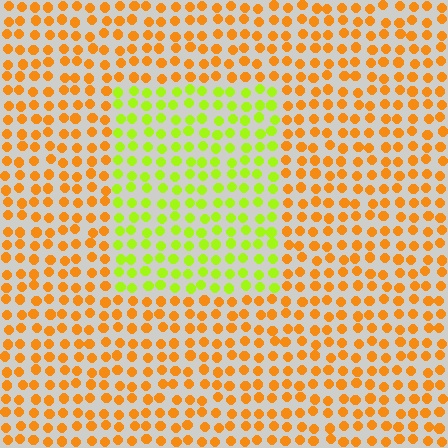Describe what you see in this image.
The image is filled with small orange elements in a uniform arrangement. A rectangle-shaped region is visible where the elements are tinted to a slightly different hue, forming a subtle color boundary.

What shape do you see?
I see a rectangle.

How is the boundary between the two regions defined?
The boundary is defined purely by a slight shift in hue (about 51 degrees). Spacing, size, and orientation are identical on both sides.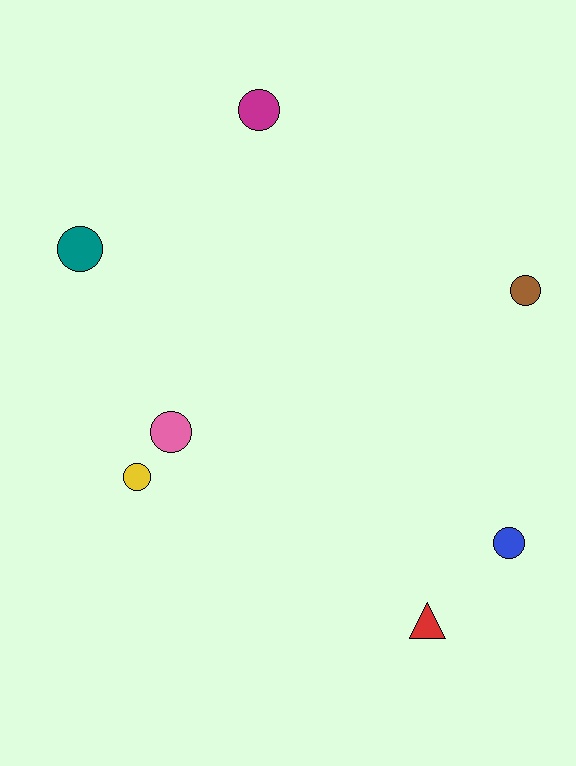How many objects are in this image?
There are 7 objects.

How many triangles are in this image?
There is 1 triangle.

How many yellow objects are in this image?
There is 1 yellow object.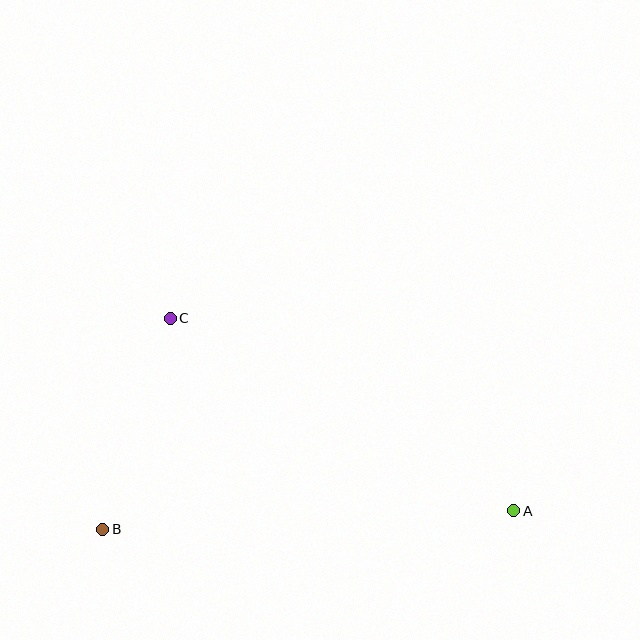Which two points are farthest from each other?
Points A and B are farthest from each other.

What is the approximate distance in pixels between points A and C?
The distance between A and C is approximately 394 pixels.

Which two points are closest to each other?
Points B and C are closest to each other.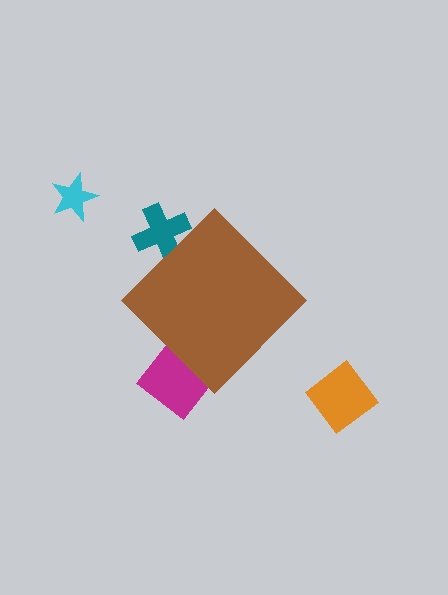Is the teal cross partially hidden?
Yes, the teal cross is partially hidden behind the brown diamond.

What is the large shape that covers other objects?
A brown diamond.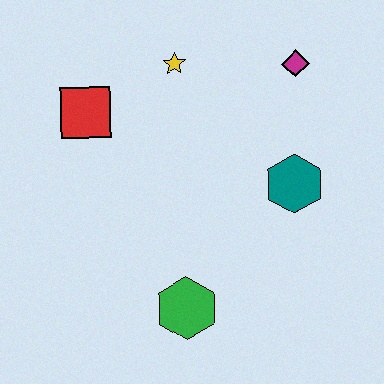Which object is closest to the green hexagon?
The teal hexagon is closest to the green hexagon.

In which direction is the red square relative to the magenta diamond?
The red square is to the left of the magenta diamond.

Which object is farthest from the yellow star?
The green hexagon is farthest from the yellow star.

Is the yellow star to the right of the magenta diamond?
No